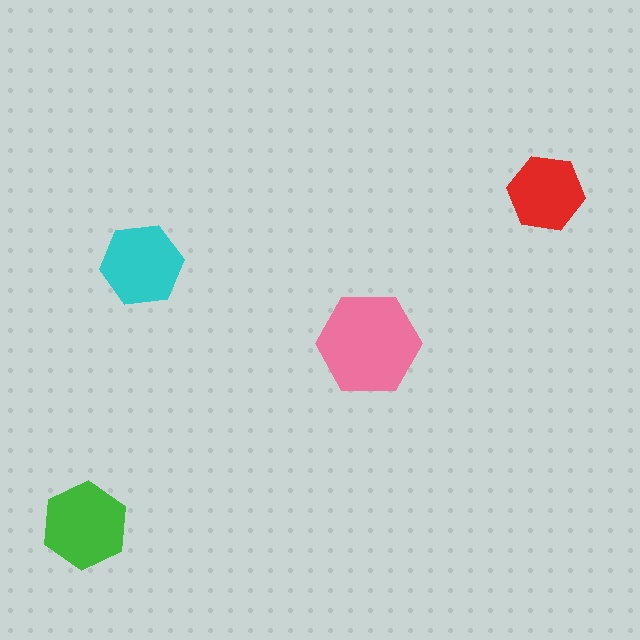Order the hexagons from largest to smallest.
the pink one, the green one, the cyan one, the red one.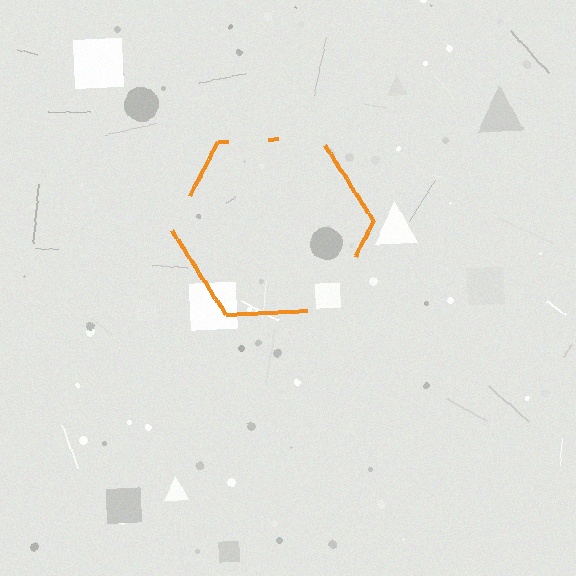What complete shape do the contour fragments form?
The contour fragments form a hexagon.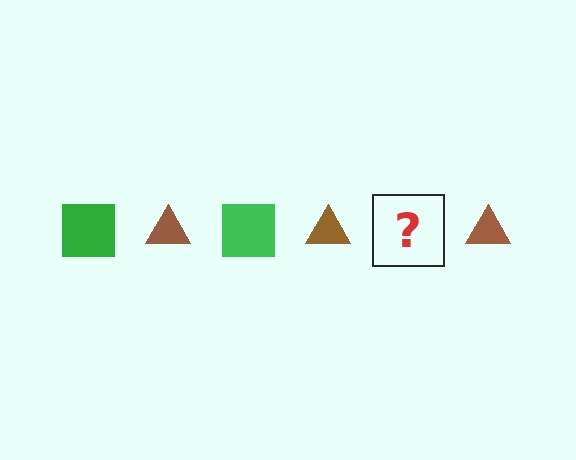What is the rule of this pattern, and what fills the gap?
The rule is that the pattern alternates between green square and brown triangle. The gap should be filled with a green square.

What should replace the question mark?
The question mark should be replaced with a green square.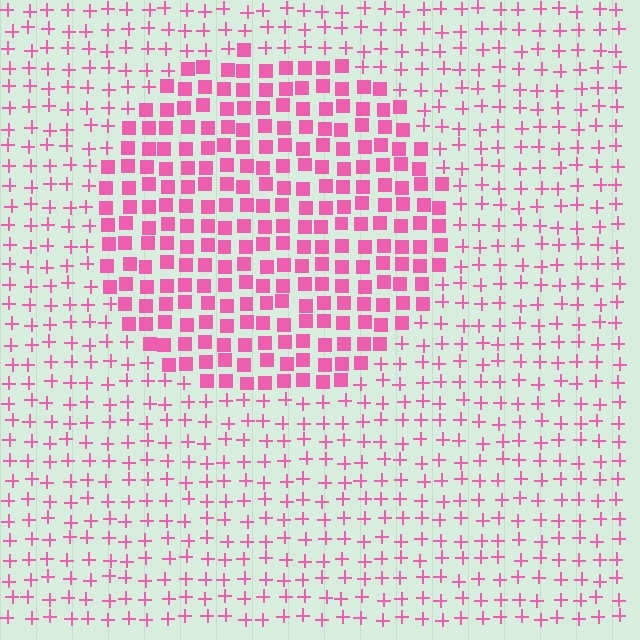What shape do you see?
I see a circle.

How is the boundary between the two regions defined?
The boundary is defined by a change in element shape: squares inside vs. plus signs outside. All elements share the same color and spacing.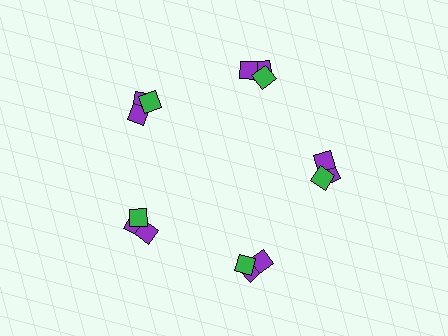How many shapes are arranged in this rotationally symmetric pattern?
There are 15 shapes, arranged in 5 groups of 3.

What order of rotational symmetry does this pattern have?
This pattern has 5-fold rotational symmetry.